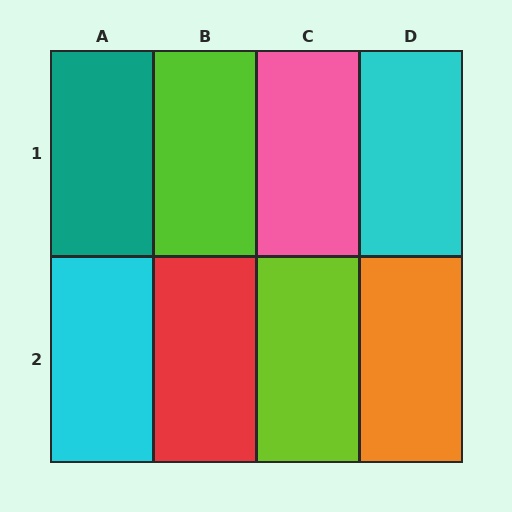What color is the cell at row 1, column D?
Cyan.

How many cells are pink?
1 cell is pink.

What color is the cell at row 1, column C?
Pink.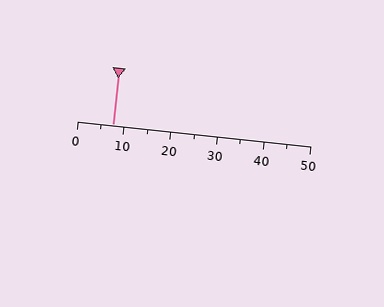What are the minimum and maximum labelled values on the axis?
The axis runs from 0 to 50.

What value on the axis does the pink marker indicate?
The marker indicates approximately 7.5.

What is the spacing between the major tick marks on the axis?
The major ticks are spaced 10 apart.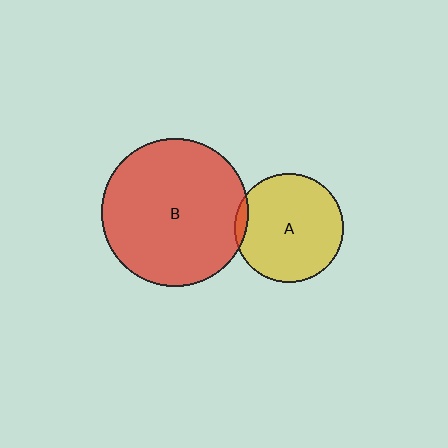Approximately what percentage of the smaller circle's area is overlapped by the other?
Approximately 5%.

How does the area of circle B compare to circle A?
Approximately 1.8 times.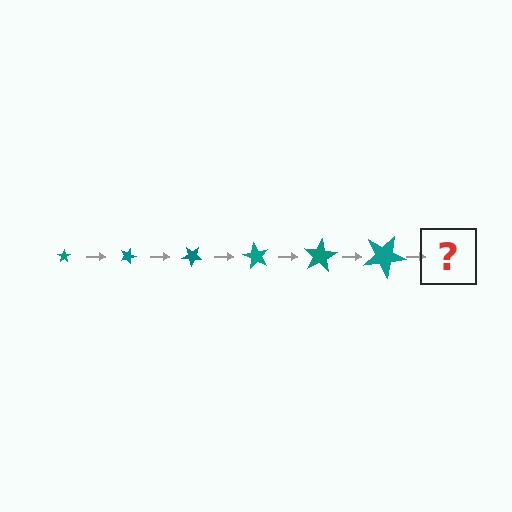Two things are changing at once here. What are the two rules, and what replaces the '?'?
The two rules are that the star grows larger each step and it rotates 20 degrees each step. The '?' should be a star, larger than the previous one and rotated 120 degrees from the start.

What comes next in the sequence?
The next element should be a star, larger than the previous one and rotated 120 degrees from the start.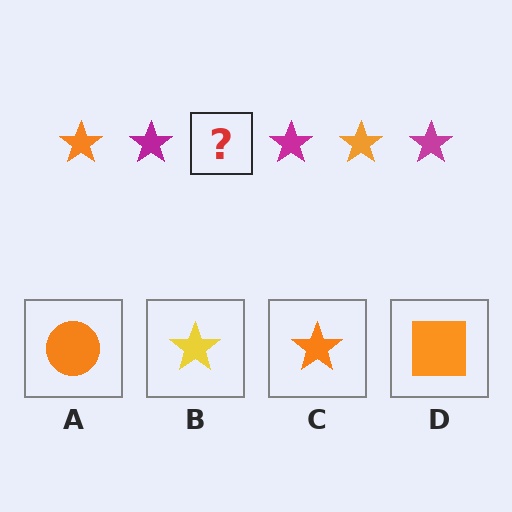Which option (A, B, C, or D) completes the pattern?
C.